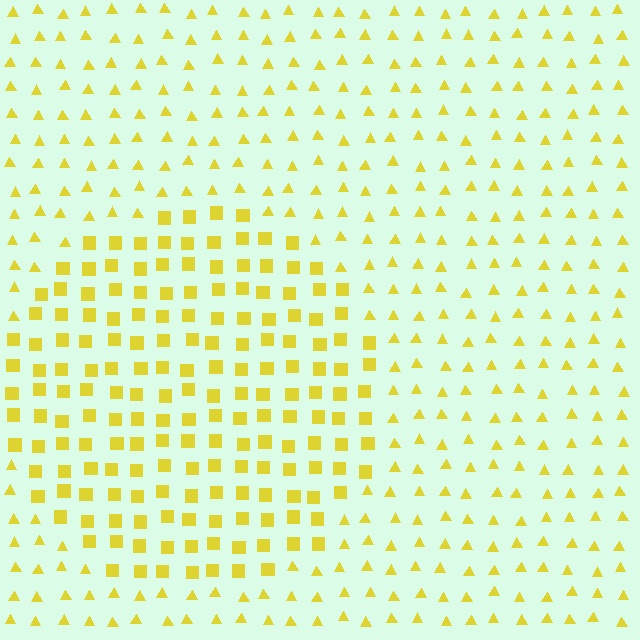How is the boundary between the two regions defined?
The boundary is defined by a change in element shape: squares inside vs. triangles outside. All elements share the same color and spacing.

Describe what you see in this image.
The image is filled with small yellow elements arranged in a uniform grid. A circle-shaped region contains squares, while the surrounding area contains triangles. The boundary is defined purely by the change in element shape.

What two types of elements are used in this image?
The image uses squares inside the circle region and triangles outside it.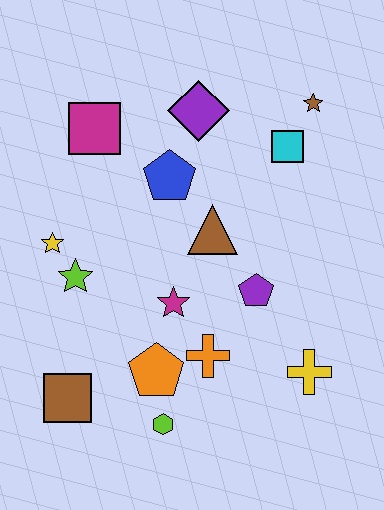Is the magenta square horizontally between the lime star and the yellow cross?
Yes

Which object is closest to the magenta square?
The blue pentagon is closest to the magenta square.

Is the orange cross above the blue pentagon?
No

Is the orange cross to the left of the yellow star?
No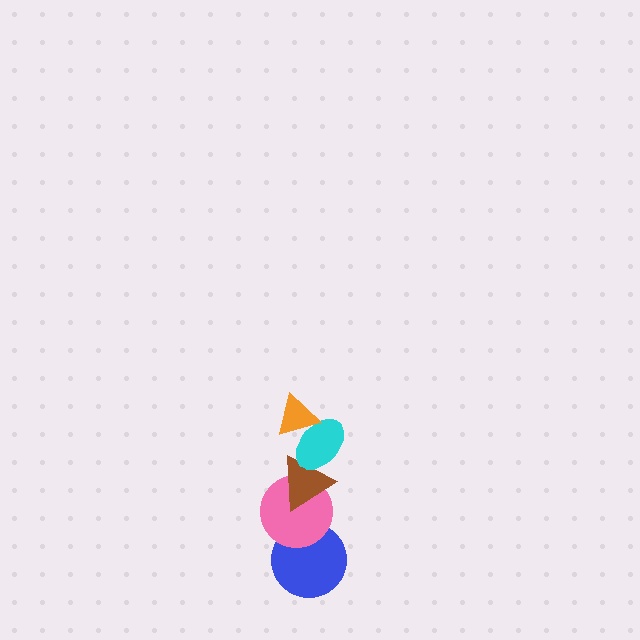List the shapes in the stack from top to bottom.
From top to bottom: the orange triangle, the cyan ellipse, the brown triangle, the pink circle, the blue circle.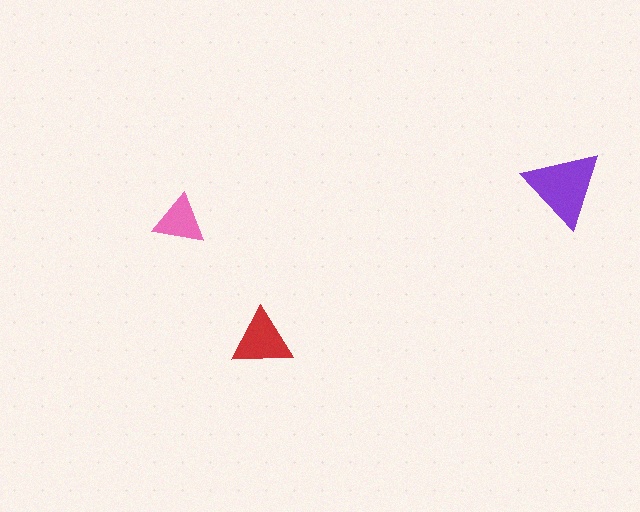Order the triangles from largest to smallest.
the purple one, the red one, the pink one.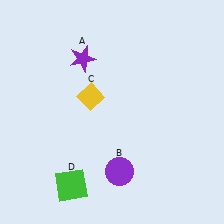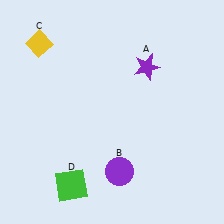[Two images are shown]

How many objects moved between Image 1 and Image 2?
2 objects moved between the two images.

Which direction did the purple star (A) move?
The purple star (A) moved right.